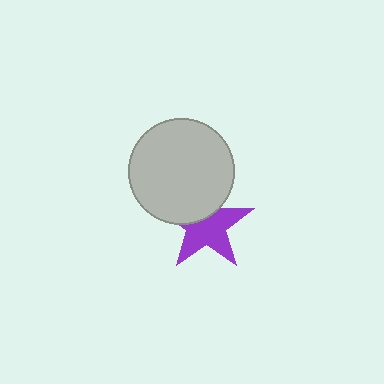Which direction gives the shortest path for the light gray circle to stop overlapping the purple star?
Moving up gives the shortest separation.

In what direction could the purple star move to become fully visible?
The purple star could move down. That would shift it out from behind the light gray circle entirely.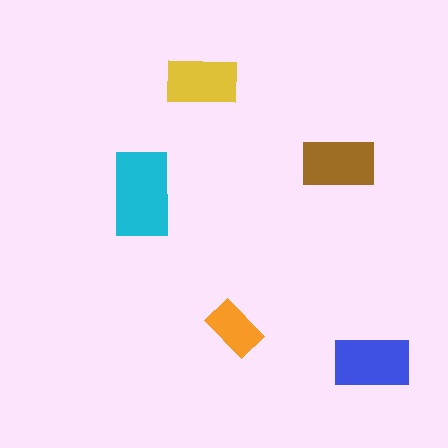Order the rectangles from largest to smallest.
the cyan one, the blue one, the brown one, the yellow one, the orange one.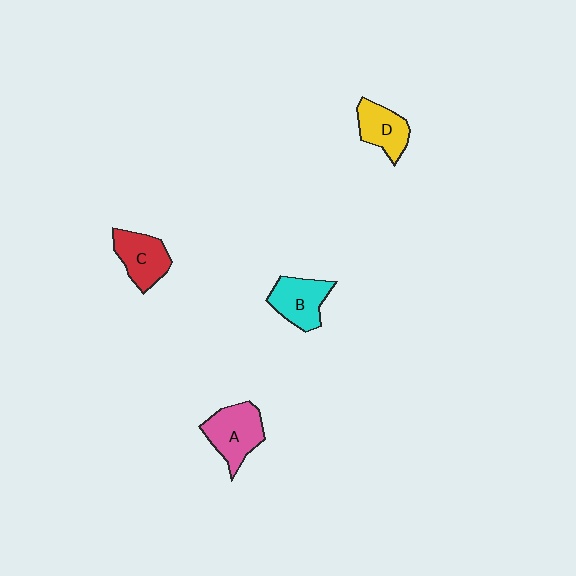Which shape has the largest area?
Shape A (pink).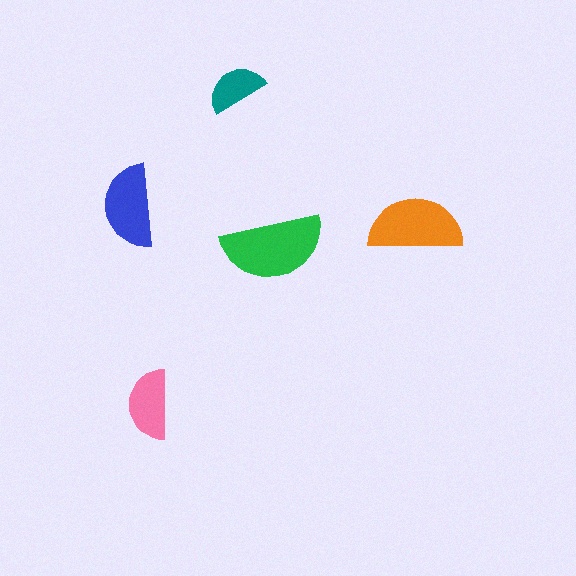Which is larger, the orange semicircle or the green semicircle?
The green one.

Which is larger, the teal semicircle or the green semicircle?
The green one.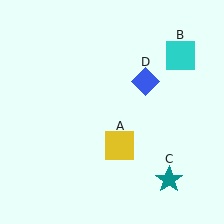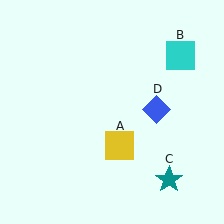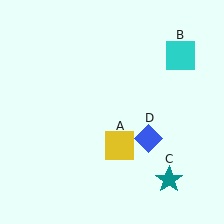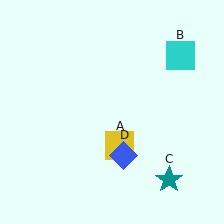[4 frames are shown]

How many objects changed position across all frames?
1 object changed position: blue diamond (object D).